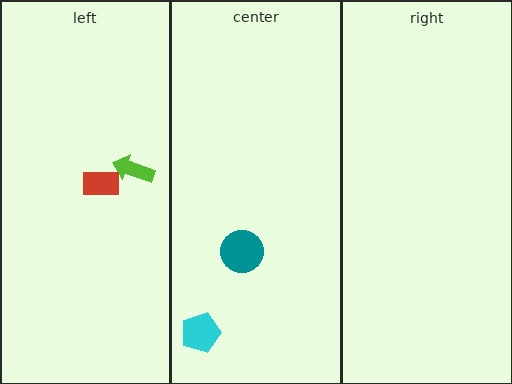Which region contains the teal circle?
The center region.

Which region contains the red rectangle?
The left region.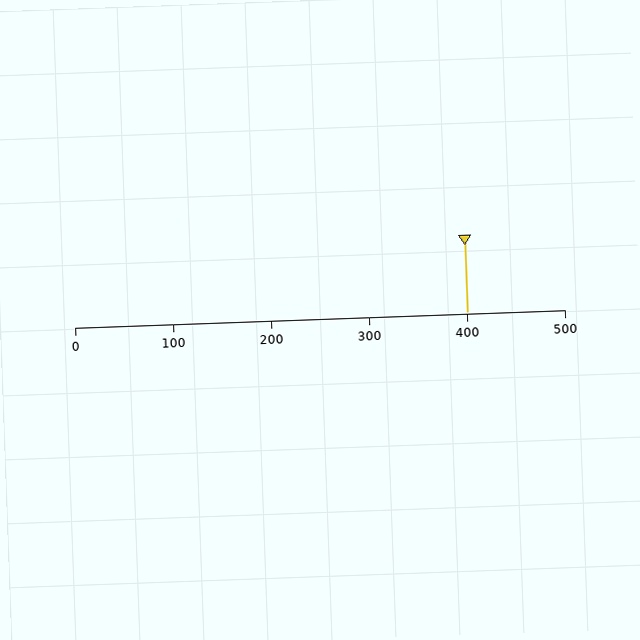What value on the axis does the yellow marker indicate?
The marker indicates approximately 400.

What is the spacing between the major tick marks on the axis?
The major ticks are spaced 100 apart.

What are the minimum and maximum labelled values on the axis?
The axis runs from 0 to 500.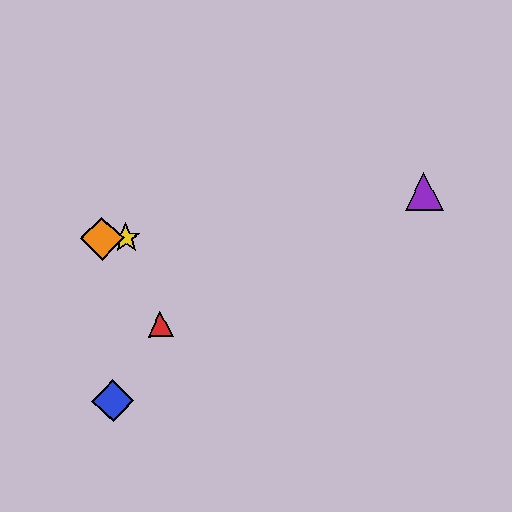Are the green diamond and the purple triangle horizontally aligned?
No, the green diamond is at y≈238 and the purple triangle is at y≈192.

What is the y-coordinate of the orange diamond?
The orange diamond is at y≈238.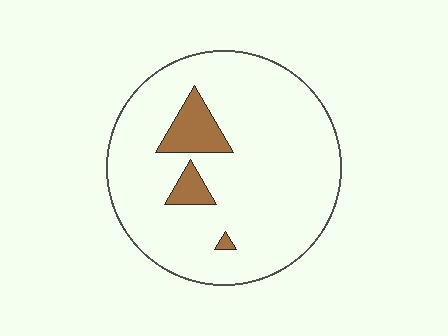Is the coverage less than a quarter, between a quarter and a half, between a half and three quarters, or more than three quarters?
Less than a quarter.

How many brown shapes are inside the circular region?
3.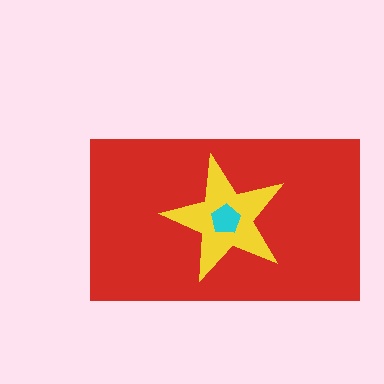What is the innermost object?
The cyan pentagon.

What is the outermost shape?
The red rectangle.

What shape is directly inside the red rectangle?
The yellow star.